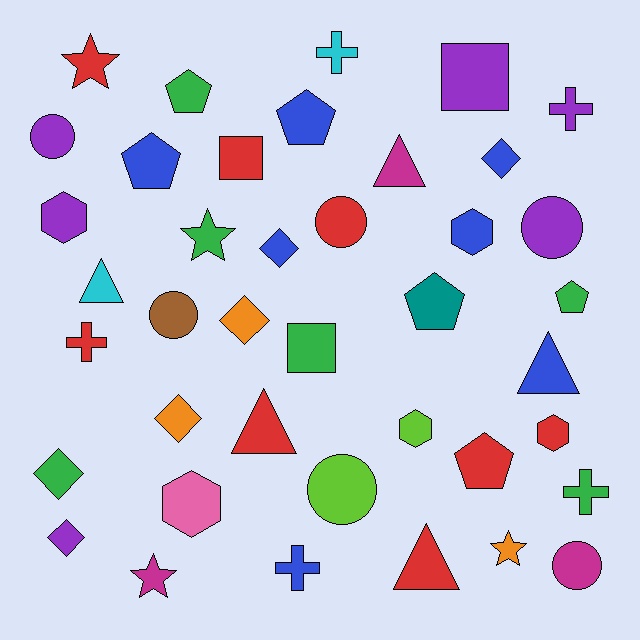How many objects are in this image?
There are 40 objects.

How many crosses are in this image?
There are 5 crosses.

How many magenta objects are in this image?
There are 3 magenta objects.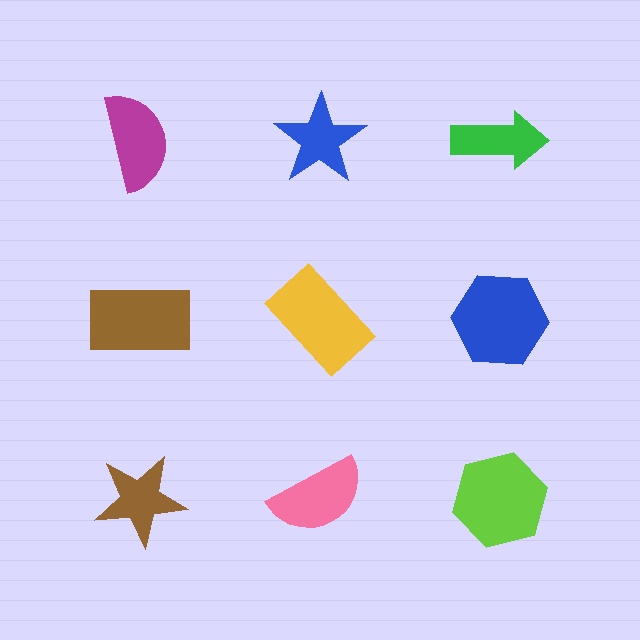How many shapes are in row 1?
3 shapes.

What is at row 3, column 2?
A pink semicircle.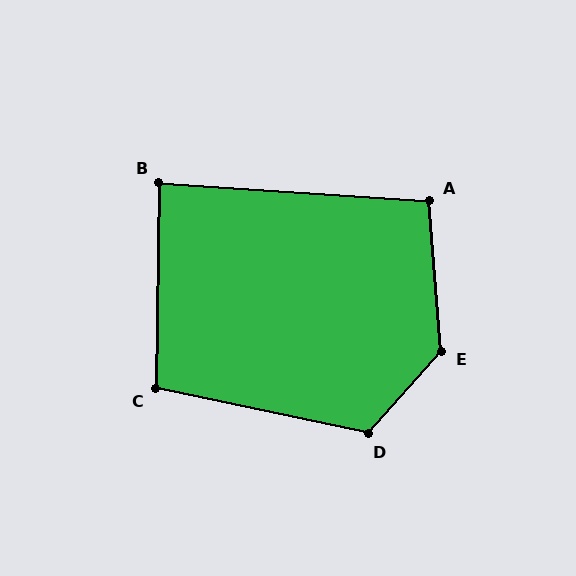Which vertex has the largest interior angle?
E, at approximately 134 degrees.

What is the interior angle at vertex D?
Approximately 120 degrees (obtuse).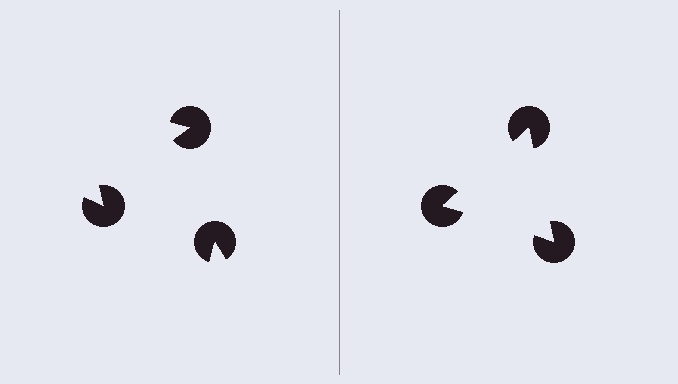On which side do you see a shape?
An illusory triangle appears on the right side. On the left side the wedge cuts are rotated, so no coherent shape forms.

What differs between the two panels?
The pac-man discs are positioned identically on both sides; only the wedge orientations differ. On the right they align to a triangle; on the left they are misaligned.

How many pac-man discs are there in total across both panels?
6 — 3 on each side.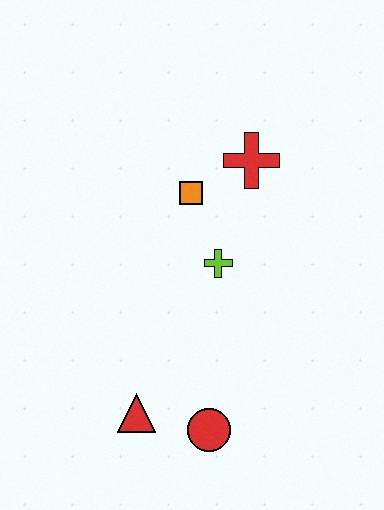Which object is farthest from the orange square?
The red circle is farthest from the orange square.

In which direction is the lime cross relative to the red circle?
The lime cross is above the red circle.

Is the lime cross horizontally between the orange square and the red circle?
No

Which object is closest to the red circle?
The red triangle is closest to the red circle.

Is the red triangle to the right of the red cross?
No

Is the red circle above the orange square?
No